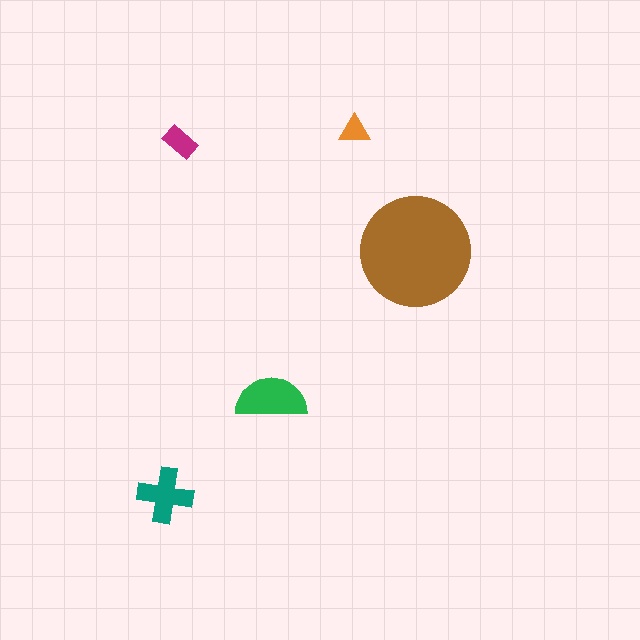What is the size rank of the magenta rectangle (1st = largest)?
4th.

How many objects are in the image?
There are 5 objects in the image.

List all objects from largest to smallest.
The brown circle, the green semicircle, the teal cross, the magenta rectangle, the orange triangle.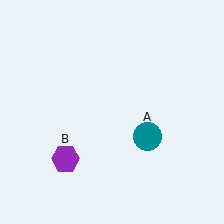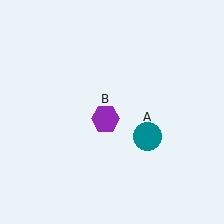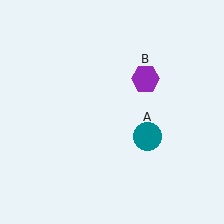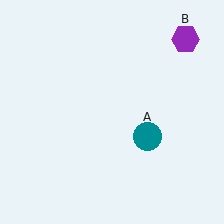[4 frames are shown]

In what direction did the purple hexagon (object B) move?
The purple hexagon (object B) moved up and to the right.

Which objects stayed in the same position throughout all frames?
Teal circle (object A) remained stationary.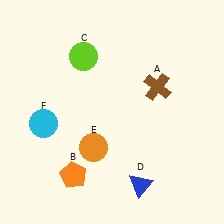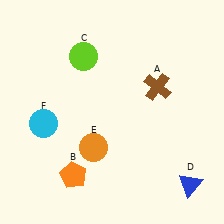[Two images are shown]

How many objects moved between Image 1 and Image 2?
1 object moved between the two images.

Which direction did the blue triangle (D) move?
The blue triangle (D) moved right.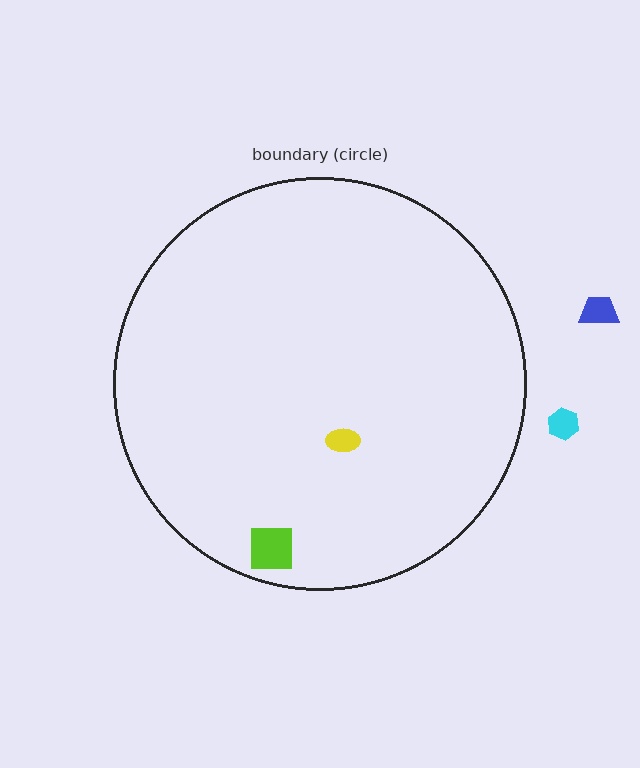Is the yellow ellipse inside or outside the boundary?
Inside.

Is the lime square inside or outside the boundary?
Inside.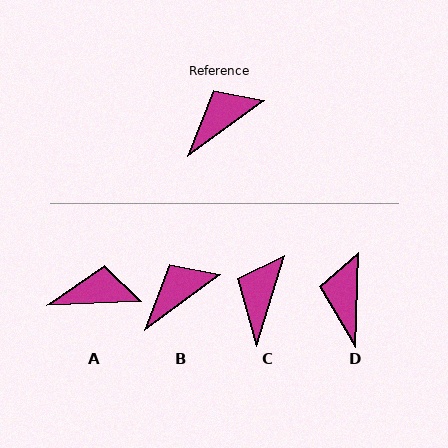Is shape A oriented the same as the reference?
No, it is off by about 34 degrees.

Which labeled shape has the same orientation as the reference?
B.